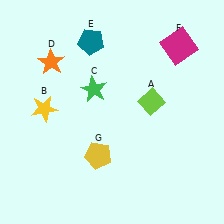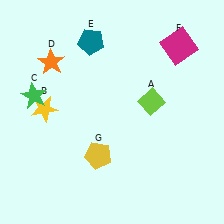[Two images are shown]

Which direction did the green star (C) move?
The green star (C) moved left.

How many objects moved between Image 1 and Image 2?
1 object moved between the two images.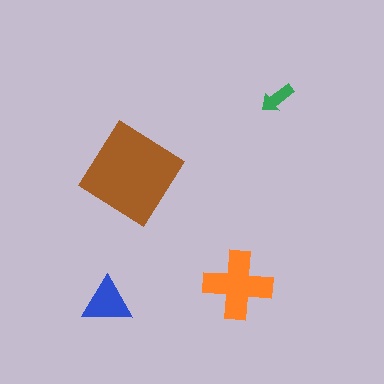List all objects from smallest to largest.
The green arrow, the blue triangle, the orange cross, the brown diamond.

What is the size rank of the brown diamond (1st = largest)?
1st.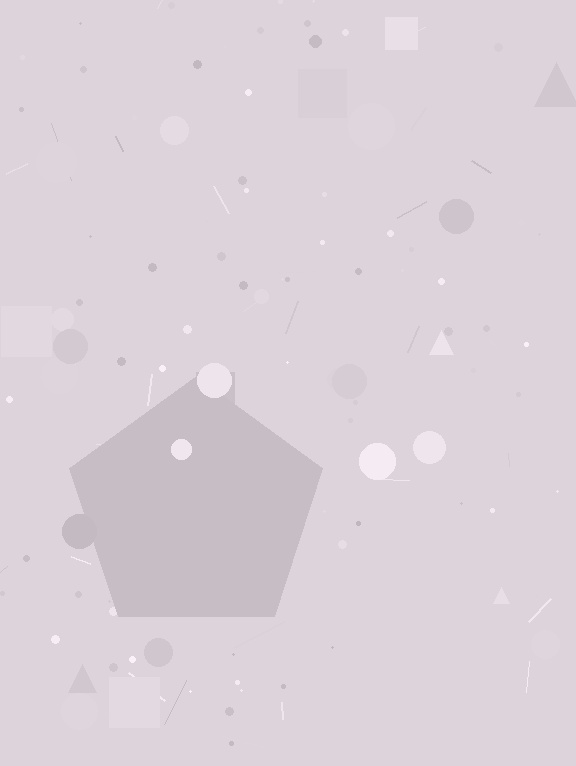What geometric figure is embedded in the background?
A pentagon is embedded in the background.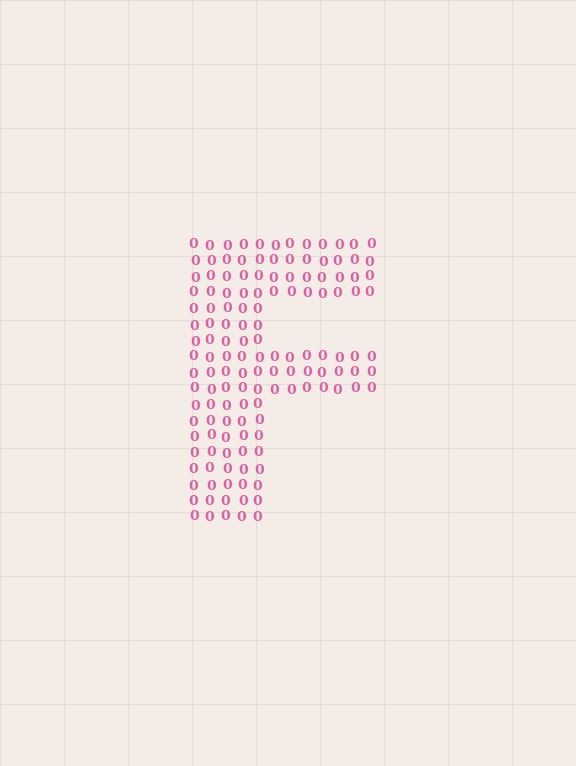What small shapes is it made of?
It is made of small digit 0's.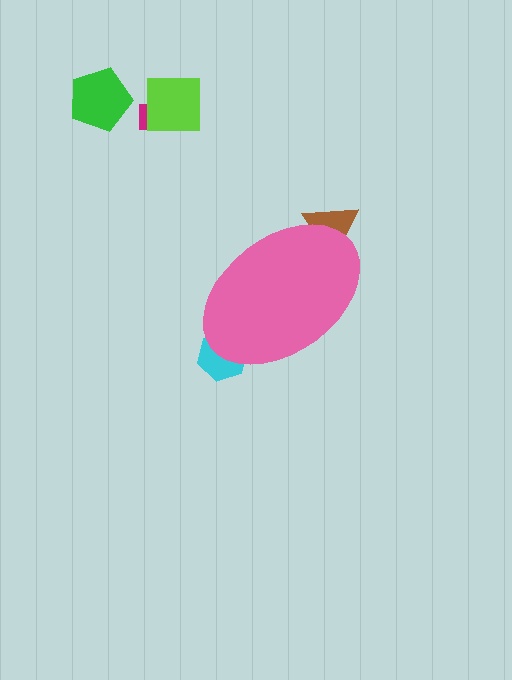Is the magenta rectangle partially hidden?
No, the magenta rectangle is fully visible.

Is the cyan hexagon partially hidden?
Yes, the cyan hexagon is partially hidden behind the pink ellipse.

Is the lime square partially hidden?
No, the lime square is fully visible.